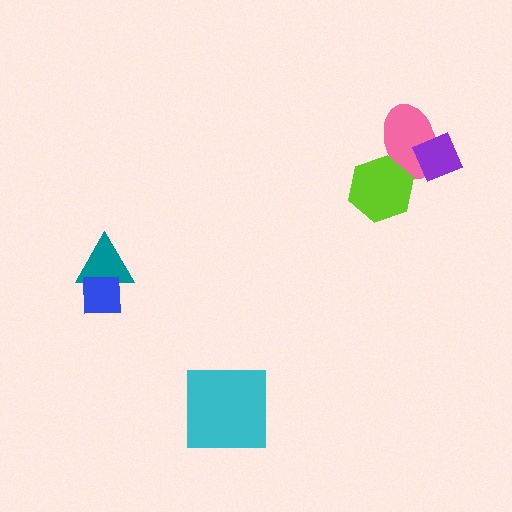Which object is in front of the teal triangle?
The blue square is in front of the teal triangle.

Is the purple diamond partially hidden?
No, no other shape covers it.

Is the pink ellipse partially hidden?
Yes, it is partially covered by another shape.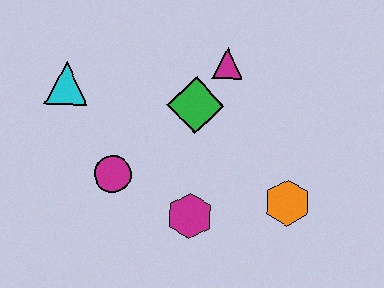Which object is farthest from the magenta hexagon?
The cyan triangle is farthest from the magenta hexagon.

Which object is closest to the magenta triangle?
The green diamond is closest to the magenta triangle.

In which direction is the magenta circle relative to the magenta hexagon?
The magenta circle is to the left of the magenta hexagon.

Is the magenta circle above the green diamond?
No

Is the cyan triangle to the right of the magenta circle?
No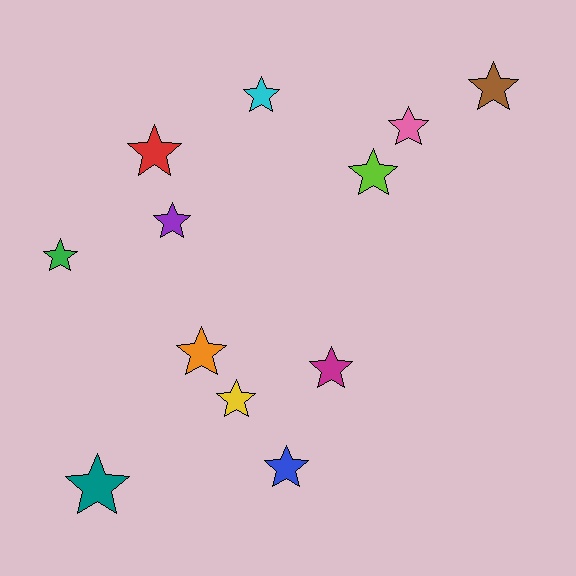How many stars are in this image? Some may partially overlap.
There are 12 stars.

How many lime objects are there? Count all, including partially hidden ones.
There is 1 lime object.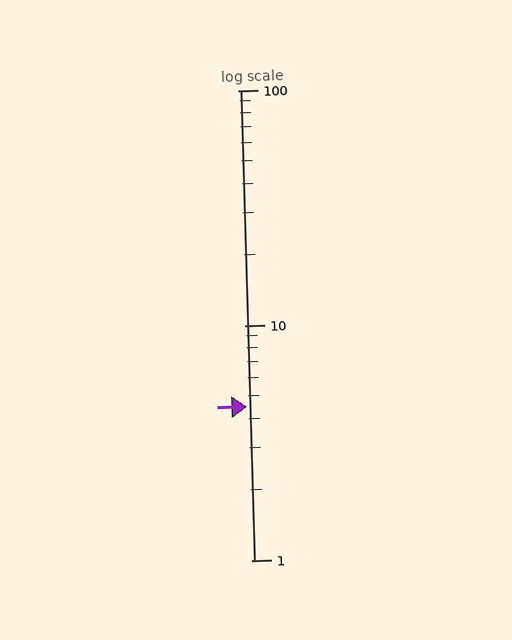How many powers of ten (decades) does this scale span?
The scale spans 2 decades, from 1 to 100.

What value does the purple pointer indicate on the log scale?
The pointer indicates approximately 4.5.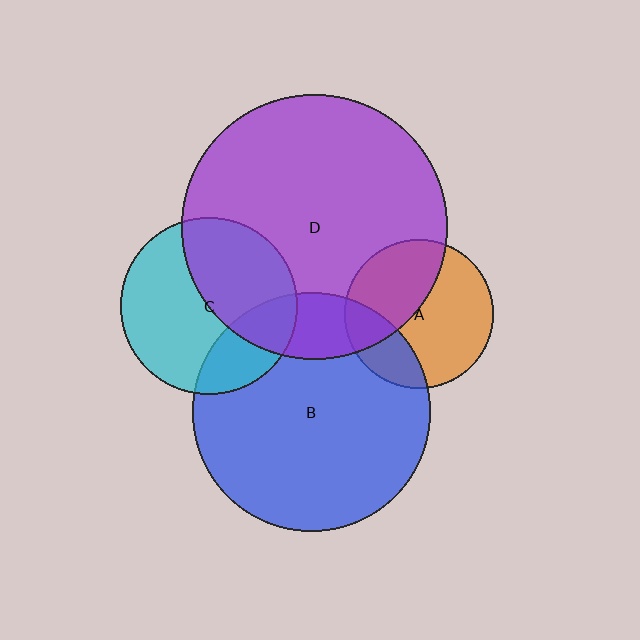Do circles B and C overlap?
Yes.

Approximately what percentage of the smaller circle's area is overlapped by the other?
Approximately 25%.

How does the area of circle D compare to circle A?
Approximately 3.2 times.